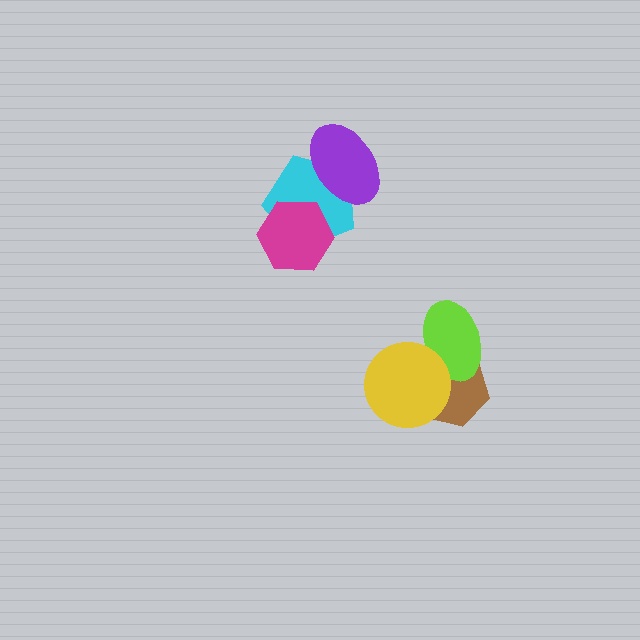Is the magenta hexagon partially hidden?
No, no other shape covers it.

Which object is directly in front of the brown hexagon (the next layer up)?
The lime ellipse is directly in front of the brown hexagon.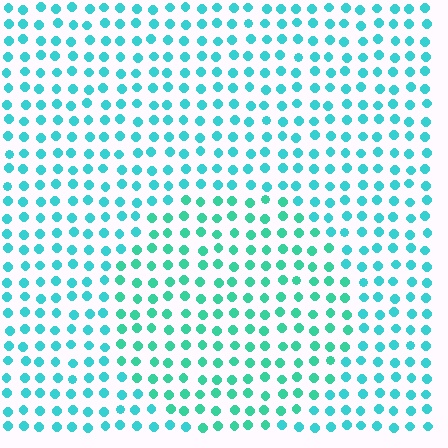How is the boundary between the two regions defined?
The boundary is defined purely by a slight shift in hue (about 21 degrees). Spacing, size, and orientation are identical on both sides.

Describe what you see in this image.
The image is filled with small cyan elements in a uniform arrangement. A circle-shaped region is visible where the elements are tinted to a slightly different hue, forming a subtle color boundary.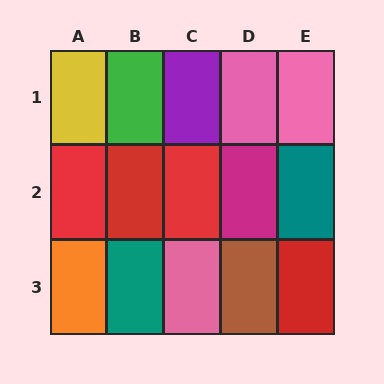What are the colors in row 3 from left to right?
Orange, teal, pink, brown, red.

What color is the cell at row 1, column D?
Pink.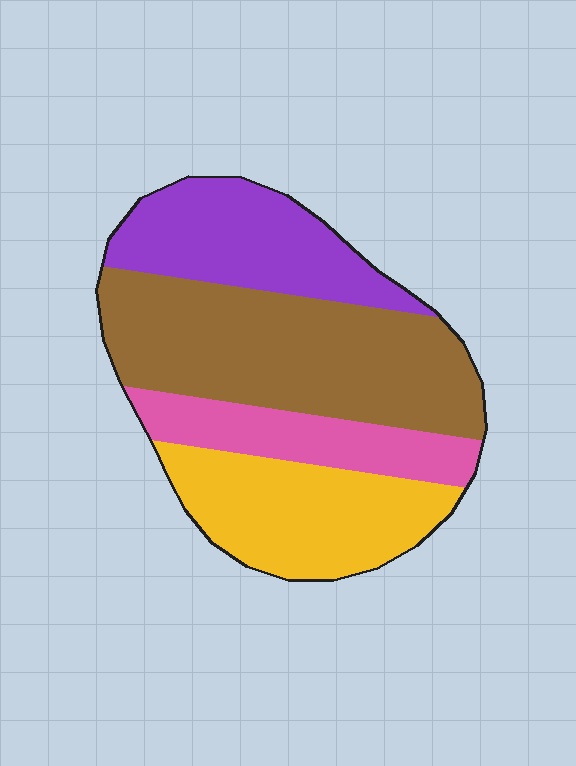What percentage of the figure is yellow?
Yellow takes up between a sixth and a third of the figure.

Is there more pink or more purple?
Purple.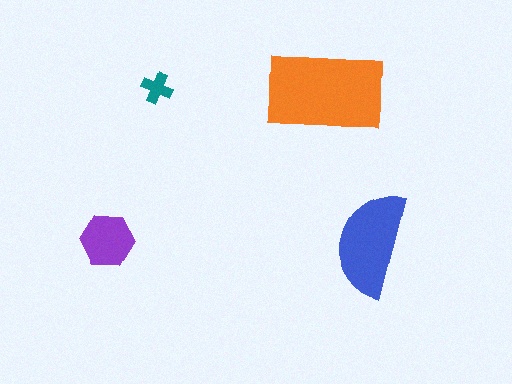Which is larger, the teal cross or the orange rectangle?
The orange rectangle.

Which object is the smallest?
The teal cross.